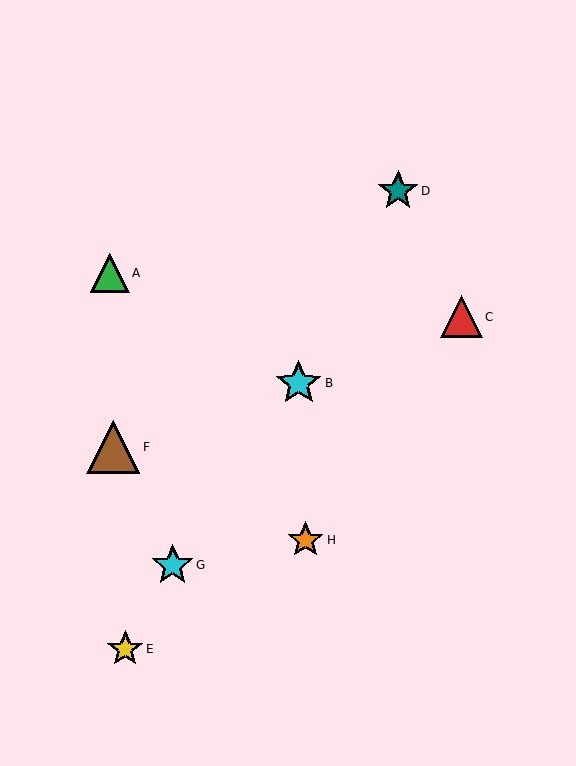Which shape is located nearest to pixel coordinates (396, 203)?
The teal star (labeled D) at (398, 191) is nearest to that location.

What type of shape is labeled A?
Shape A is a green triangle.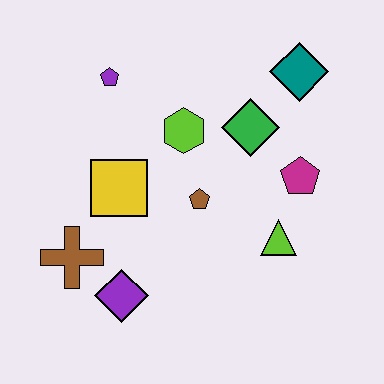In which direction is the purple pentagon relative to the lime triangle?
The purple pentagon is to the left of the lime triangle.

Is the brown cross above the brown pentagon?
No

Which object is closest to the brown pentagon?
The lime hexagon is closest to the brown pentagon.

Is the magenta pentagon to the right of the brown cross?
Yes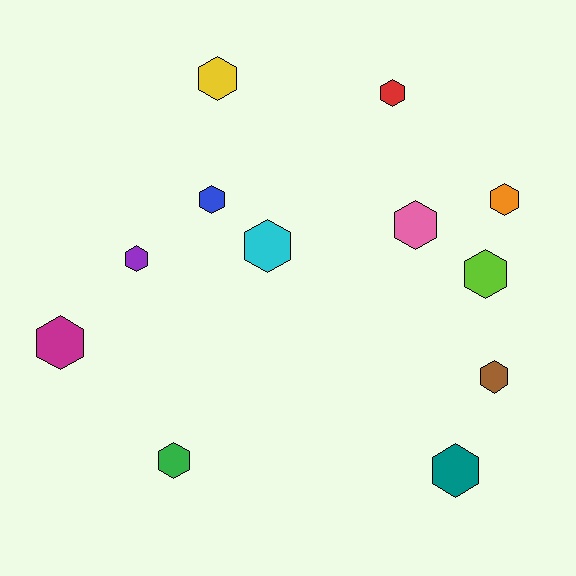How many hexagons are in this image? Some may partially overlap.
There are 12 hexagons.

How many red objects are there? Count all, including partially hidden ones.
There is 1 red object.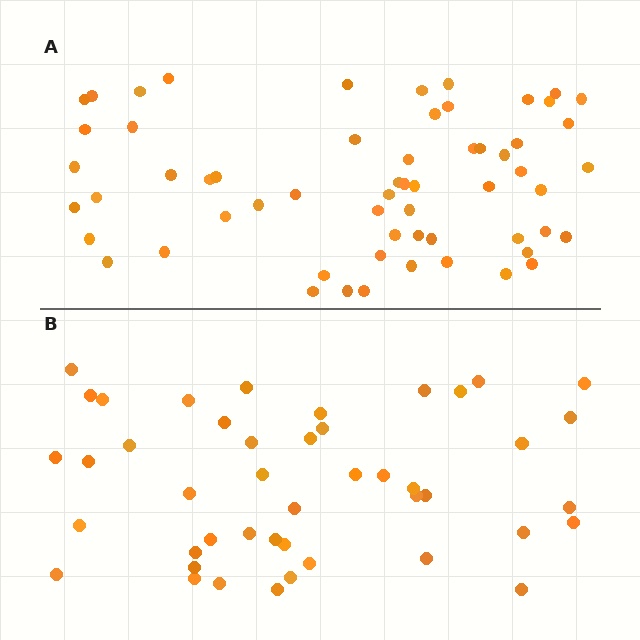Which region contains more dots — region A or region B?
Region A (the top region) has more dots.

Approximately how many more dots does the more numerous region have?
Region A has approximately 15 more dots than region B.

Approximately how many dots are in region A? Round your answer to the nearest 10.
About 60 dots.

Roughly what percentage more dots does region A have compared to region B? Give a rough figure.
About 35% more.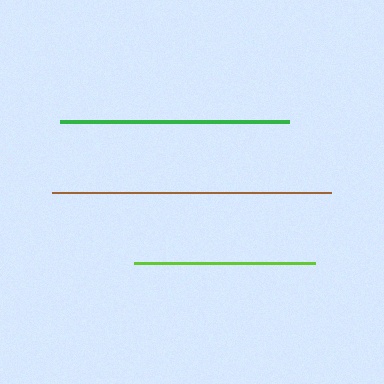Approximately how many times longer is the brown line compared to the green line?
The brown line is approximately 1.2 times the length of the green line.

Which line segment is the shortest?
The lime line is the shortest at approximately 181 pixels.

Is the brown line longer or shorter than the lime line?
The brown line is longer than the lime line.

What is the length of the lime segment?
The lime segment is approximately 181 pixels long.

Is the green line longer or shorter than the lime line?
The green line is longer than the lime line.